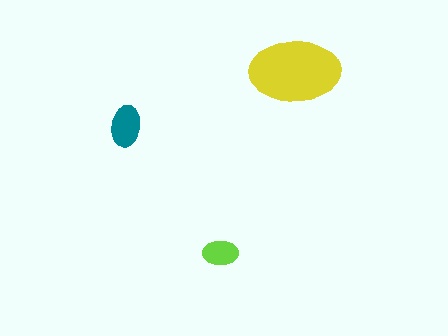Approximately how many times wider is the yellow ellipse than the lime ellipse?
About 2.5 times wider.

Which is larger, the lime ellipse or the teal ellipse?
The teal one.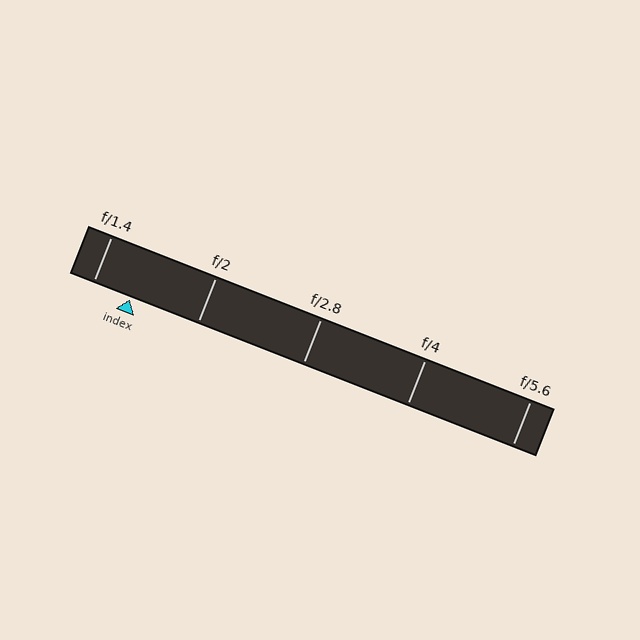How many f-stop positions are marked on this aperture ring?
There are 5 f-stop positions marked.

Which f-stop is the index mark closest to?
The index mark is closest to f/1.4.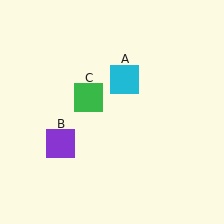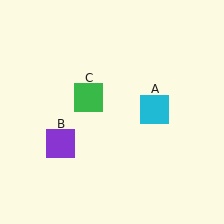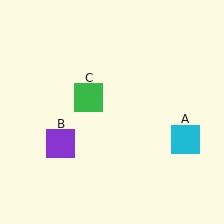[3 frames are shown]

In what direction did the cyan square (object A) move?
The cyan square (object A) moved down and to the right.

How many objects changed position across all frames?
1 object changed position: cyan square (object A).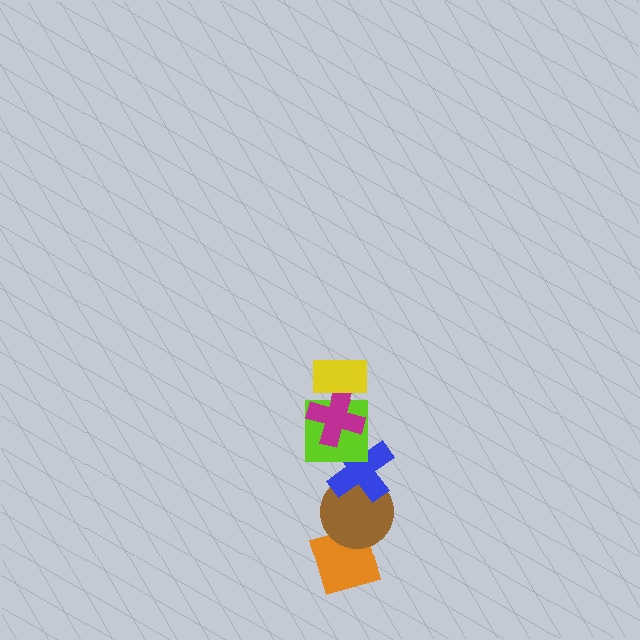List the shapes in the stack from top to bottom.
From top to bottom: the yellow rectangle, the magenta cross, the lime square, the blue cross, the brown circle, the orange diamond.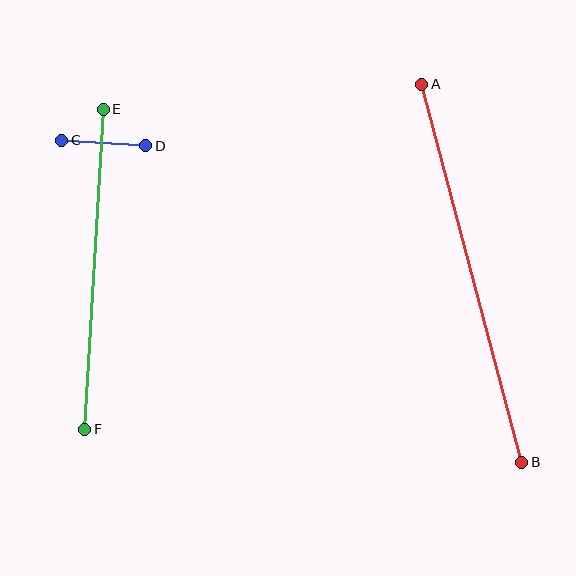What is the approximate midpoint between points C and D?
The midpoint is at approximately (104, 143) pixels.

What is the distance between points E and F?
The distance is approximately 320 pixels.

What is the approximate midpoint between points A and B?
The midpoint is at approximately (472, 273) pixels.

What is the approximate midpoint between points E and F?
The midpoint is at approximately (94, 269) pixels.